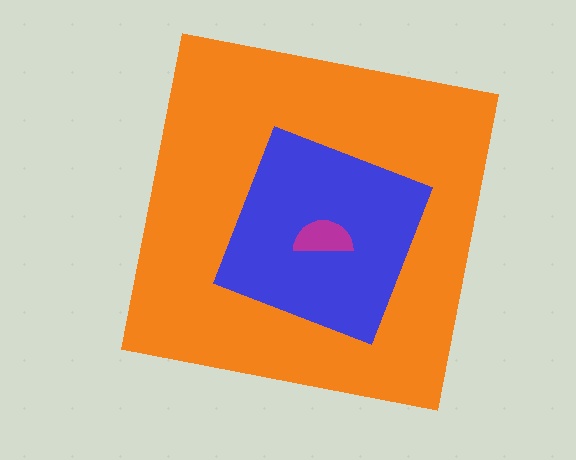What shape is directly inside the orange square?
The blue diamond.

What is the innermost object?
The magenta semicircle.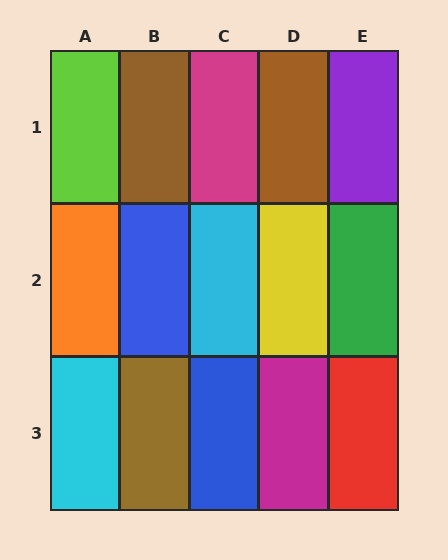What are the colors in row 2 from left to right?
Orange, blue, cyan, yellow, green.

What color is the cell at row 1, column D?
Brown.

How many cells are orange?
1 cell is orange.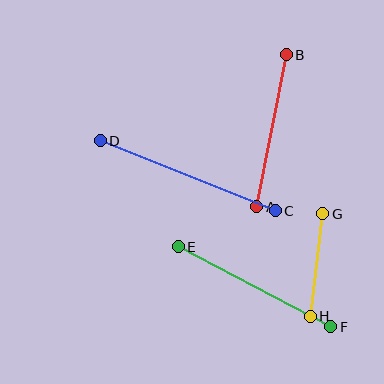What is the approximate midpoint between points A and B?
The midpoint is at approximately (272, 131) pixels.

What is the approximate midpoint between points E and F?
The midpoint is at approximately (254, 287) pixels.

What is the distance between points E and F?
The distance is approximately 172 pixels.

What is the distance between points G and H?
The distance is approximately 103 pixels.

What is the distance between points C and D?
The distance is approximately 188 pixels.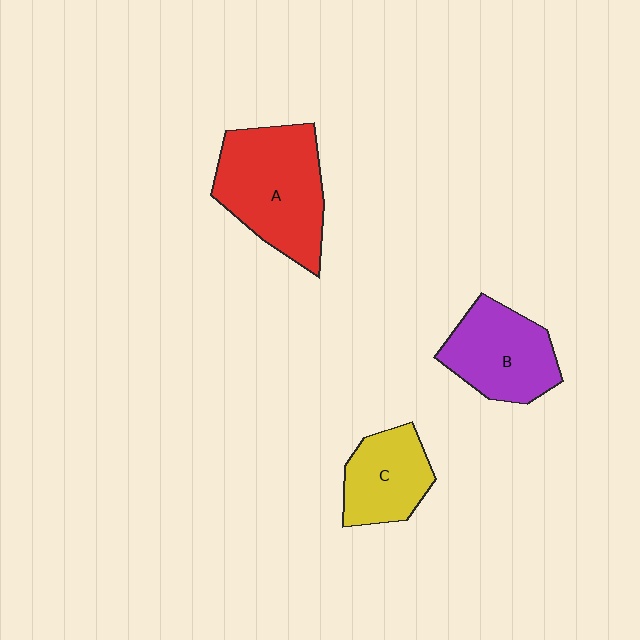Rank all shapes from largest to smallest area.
From largest to smallest: A (red), B (purple), C (yellow).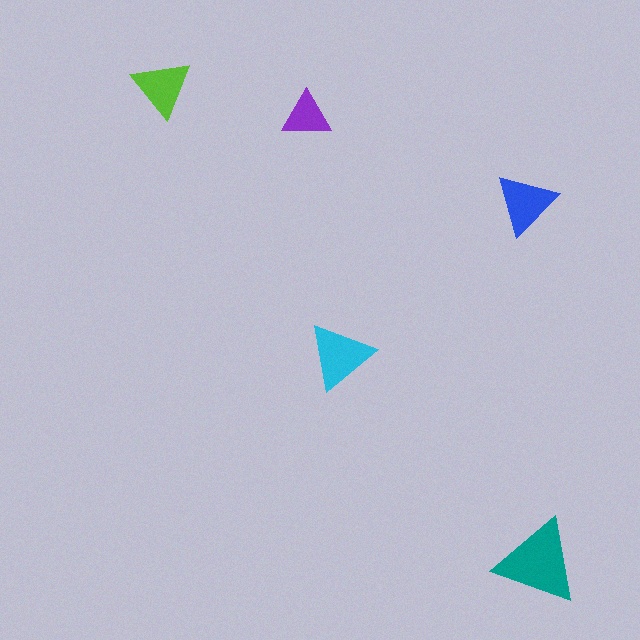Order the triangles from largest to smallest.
the teal one, the cyan one, the blue one, the lime one, the purple one.